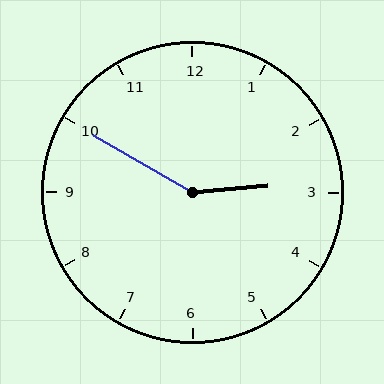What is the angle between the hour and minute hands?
Approximately 145 degrees.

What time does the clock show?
2:50.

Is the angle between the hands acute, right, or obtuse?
It is obtuse.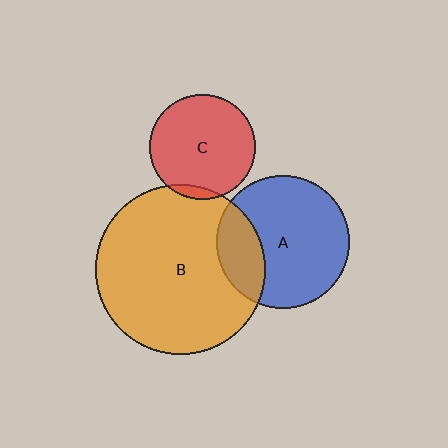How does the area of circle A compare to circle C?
Approximately 1.6 times.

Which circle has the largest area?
Circle B (orange).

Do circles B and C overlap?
Yes.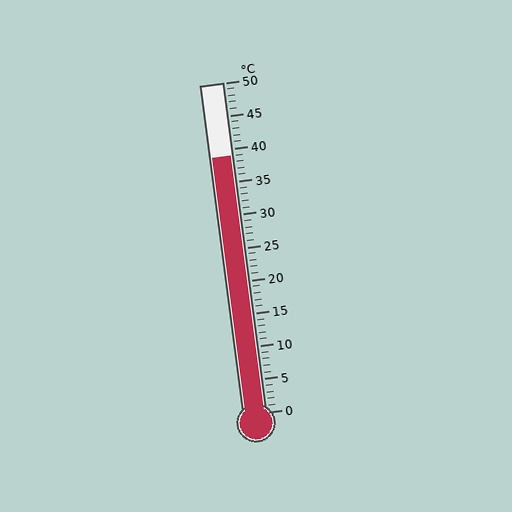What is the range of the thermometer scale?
The thermometer scale ranges from 0°C to 50°C.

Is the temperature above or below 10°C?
The temperature is above 10°C.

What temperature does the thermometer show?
The thermometer shows approximately 39°C.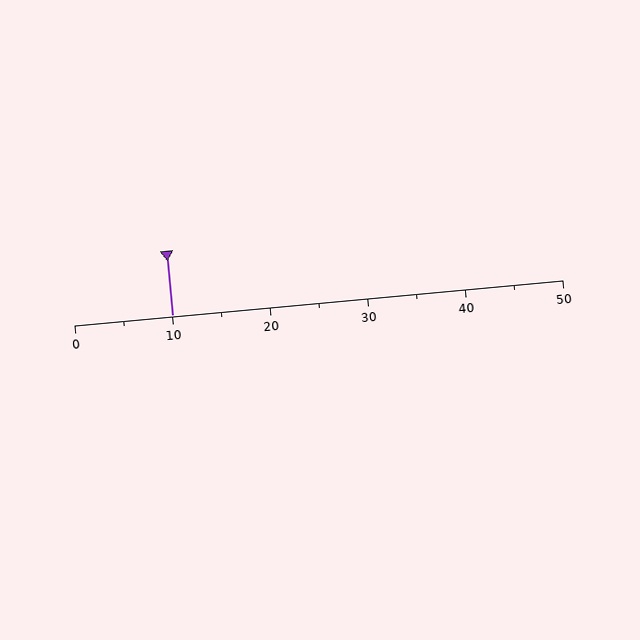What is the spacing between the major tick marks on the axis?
The major ticks are spaced 10 apart.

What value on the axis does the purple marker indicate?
The marker indicates approximately 10.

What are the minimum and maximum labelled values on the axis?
The axis runs from 0 to 50.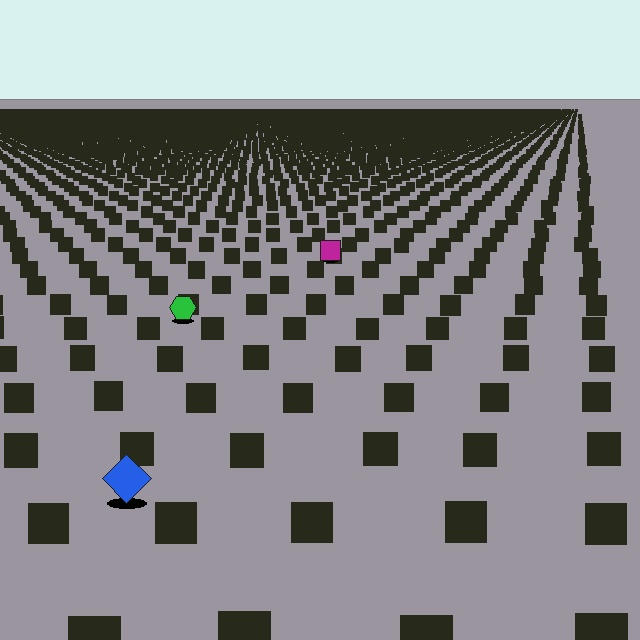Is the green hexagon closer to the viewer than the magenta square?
Yes. The green hexagon is closer — you can tell from the texture gradient: the ground texture is coarser near it.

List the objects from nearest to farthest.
From nearest to farthest: the blue diamond, the green hexagon, the magenta square.